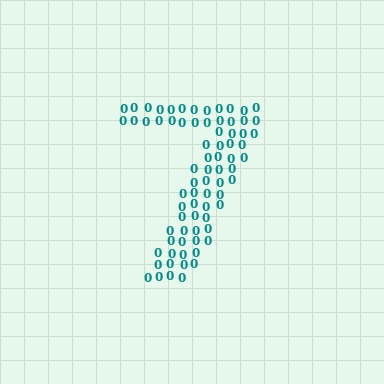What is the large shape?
The large shape is the digit 7.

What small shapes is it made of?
It is made of small digit 0's.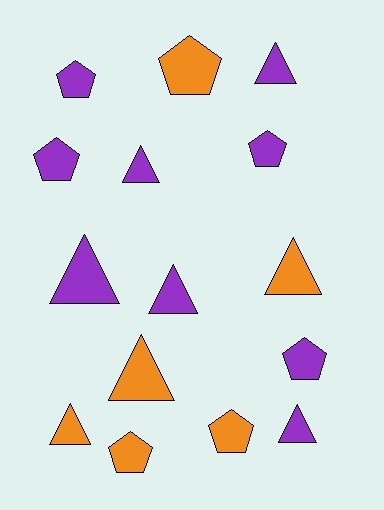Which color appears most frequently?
Purple, with 9 objects.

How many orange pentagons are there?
There are 3 orange pentagons.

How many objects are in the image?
There are 15 objects.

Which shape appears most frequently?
Triangle, with 8 objects.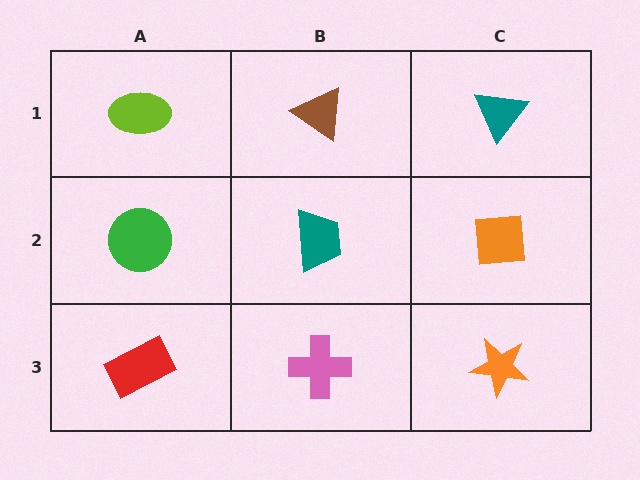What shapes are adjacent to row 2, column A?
A lime ellipse (row 1, column A), a red rectangle (row 3, column A), a teal trapezoid (row 2, column B).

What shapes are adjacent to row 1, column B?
A teal trapezoid (row 2, column B), a lime ellipse (row 1, column A), a teal triangle (row 1, column C).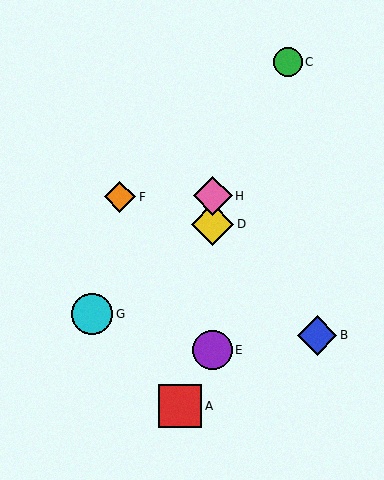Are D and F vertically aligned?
No, D is at x≈213 and F is at x≈120.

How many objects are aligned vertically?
3 objects (D, E, H) are aligned vertically.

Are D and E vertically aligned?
Yes, both are at x≈213.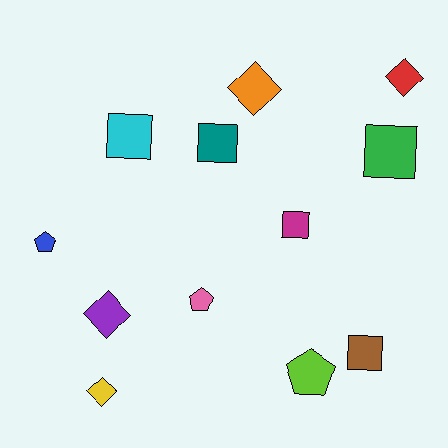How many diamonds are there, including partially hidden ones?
There are 4 diamonds.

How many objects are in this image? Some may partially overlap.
There are 12 objects.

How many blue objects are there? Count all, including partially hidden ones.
There is 1 blue object.